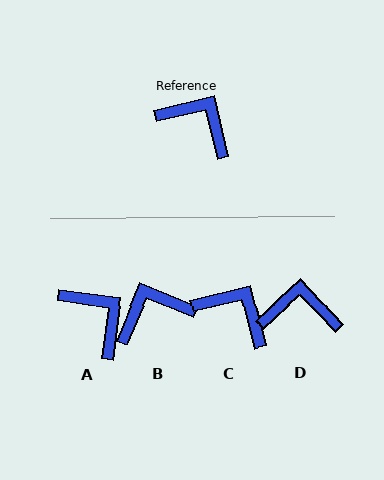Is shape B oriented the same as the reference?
No, it is off by about 54 degrees.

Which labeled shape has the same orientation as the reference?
C.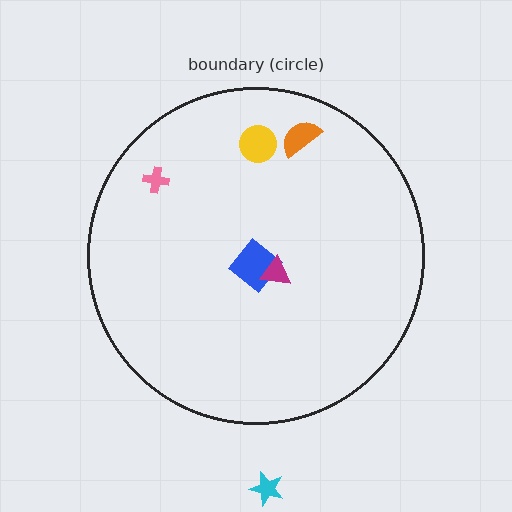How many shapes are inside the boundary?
5 inside, 1 outside.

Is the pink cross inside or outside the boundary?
Inside.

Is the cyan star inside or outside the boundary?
Outside.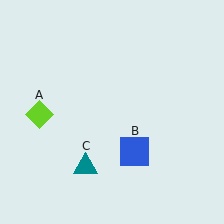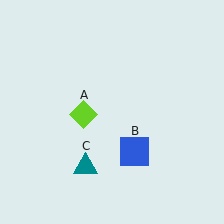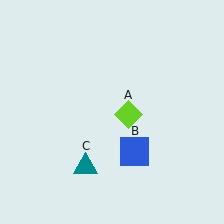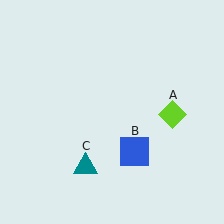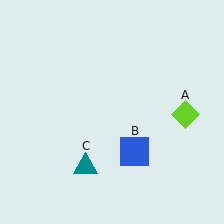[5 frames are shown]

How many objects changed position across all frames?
1 object changed position: lime diamond (object A).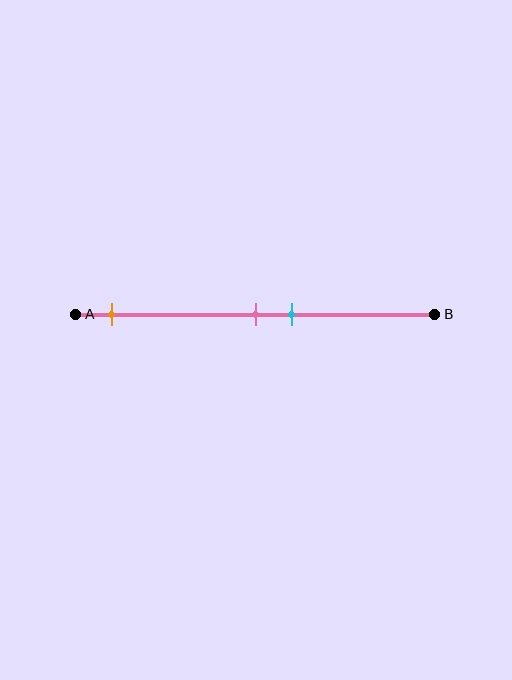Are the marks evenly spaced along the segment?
No, the marks are not evenly spaced.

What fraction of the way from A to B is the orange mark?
The orange mark is approximately 10% (0.1) of the way from A to B.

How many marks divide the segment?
There are 3 marks dividing the segment.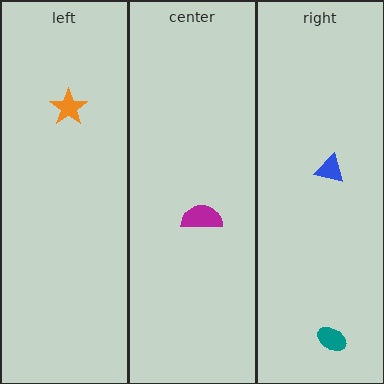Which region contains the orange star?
The left region.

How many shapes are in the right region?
2.